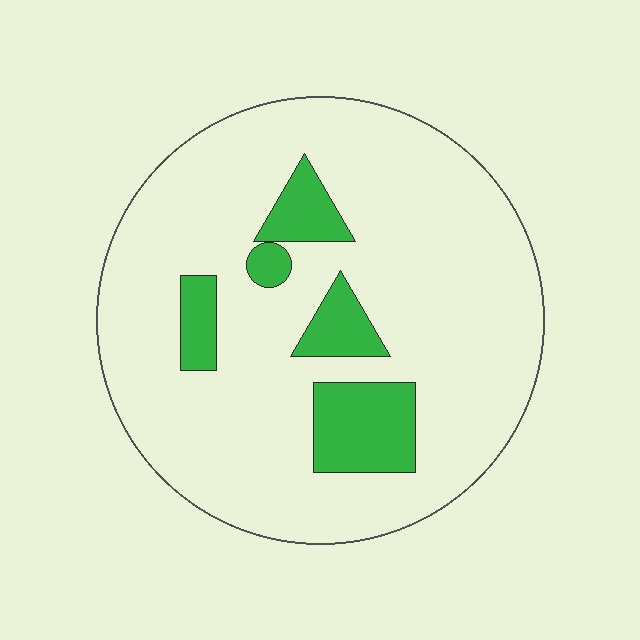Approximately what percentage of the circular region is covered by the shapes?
Approximately 15%.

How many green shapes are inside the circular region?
5.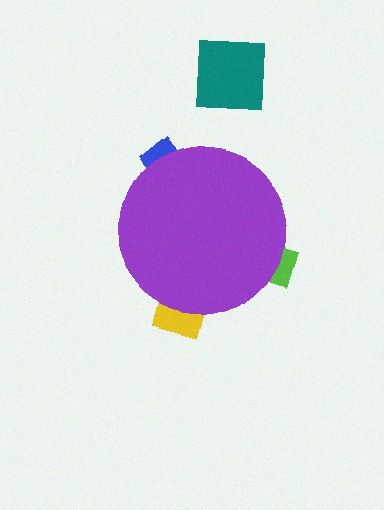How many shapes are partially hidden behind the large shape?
3 shapes are partially hidden.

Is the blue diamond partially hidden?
Yes, the blue diamond is partially hidden behind the purple circle.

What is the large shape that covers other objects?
A purple circle.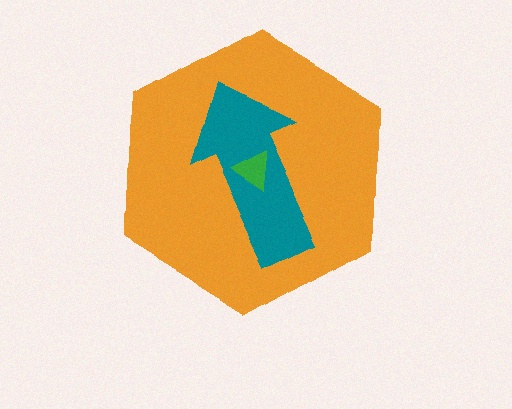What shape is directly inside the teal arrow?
The green triangle.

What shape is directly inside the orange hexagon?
The teal arrow.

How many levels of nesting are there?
3.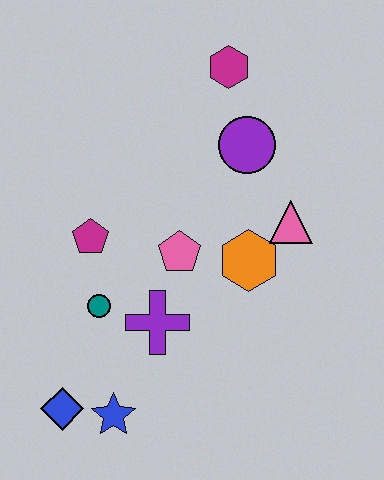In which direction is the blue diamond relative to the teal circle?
The blue diamond is below the teal circle.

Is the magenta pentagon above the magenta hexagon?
No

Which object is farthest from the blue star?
The magenta hexagon is farthest from the blue star.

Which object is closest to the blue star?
The blue diamond is closest to the blue star.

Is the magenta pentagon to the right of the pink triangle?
No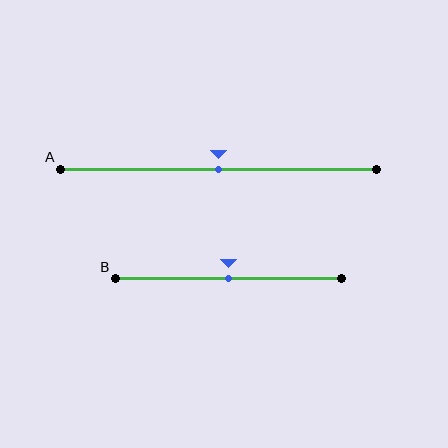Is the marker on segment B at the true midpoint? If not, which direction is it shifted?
Yes, the marker on segment B is at the true midpoint.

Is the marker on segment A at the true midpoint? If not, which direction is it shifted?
Yes, the marker on segment A is at the true midpoint.